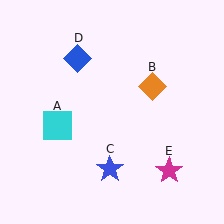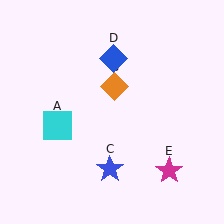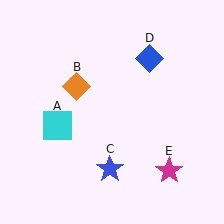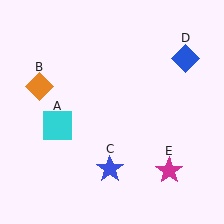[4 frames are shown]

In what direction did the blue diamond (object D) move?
The blue diamond (object D) moved right.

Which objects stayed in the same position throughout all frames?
Cyan square (object A) and blue star (object C) and magenta star (object E) remained stationary.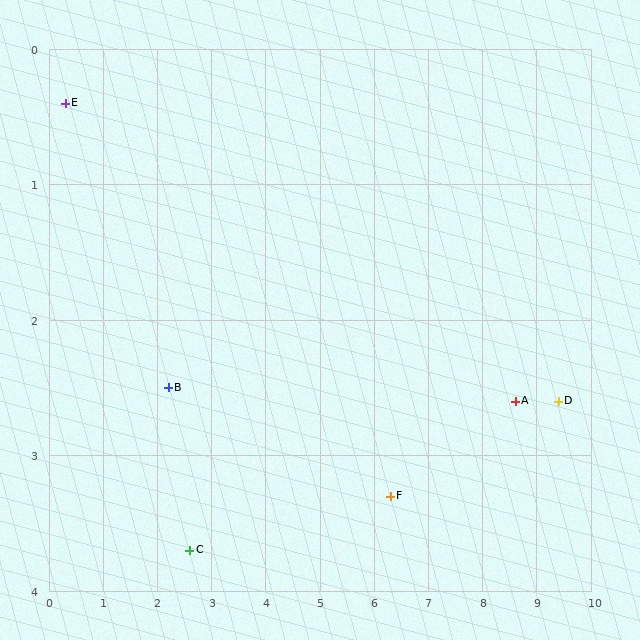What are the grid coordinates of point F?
Point F is at approximately (6.3, 3.3).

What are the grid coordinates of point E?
Point E is at approximately (0.3, 0.4).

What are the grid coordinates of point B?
Point B is at approximately (2.2, 2.5).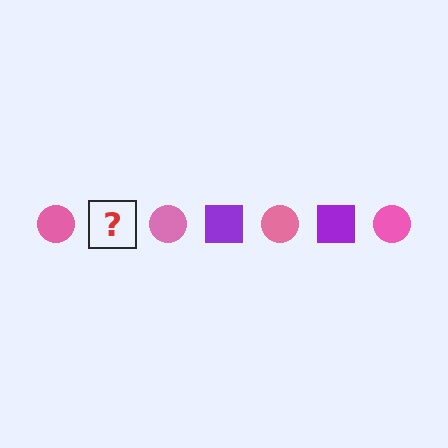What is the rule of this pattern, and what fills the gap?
The rule is that the pattern alternates between pink circle and purple square. The gap should be filled with a purple square.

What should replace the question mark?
The question mark should be replaced with a purple square.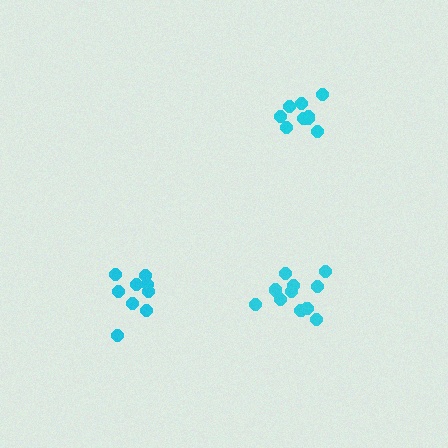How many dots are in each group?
Group 1: 9 dots, Group 2: 9 dots, Group 3: 11 dots (29 total).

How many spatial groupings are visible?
There are 3 spatial groupings.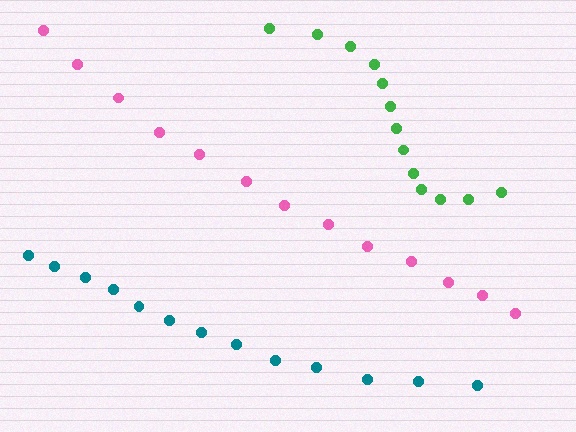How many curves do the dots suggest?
There are 3 distinct paths.